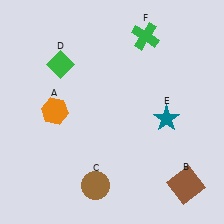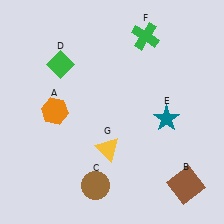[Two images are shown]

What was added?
A yellow triangle (G) was added in Image 2.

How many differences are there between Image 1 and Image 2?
There is 1 difference between the two images.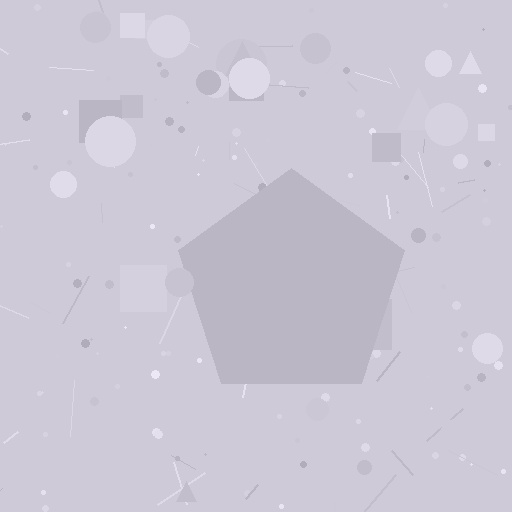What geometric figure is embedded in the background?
A pentagon is embedded in the background.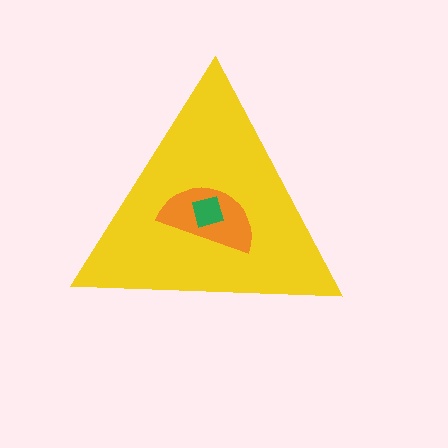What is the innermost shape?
The green diamond.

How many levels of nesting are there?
3.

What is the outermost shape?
The yellow triangle.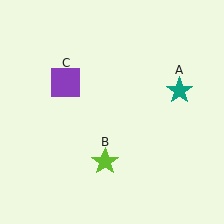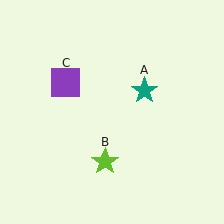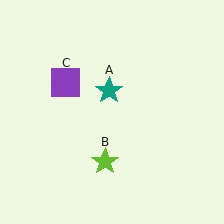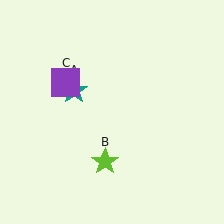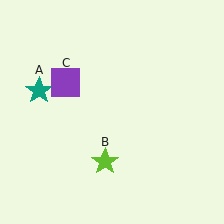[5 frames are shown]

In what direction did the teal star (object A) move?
The teal star (object A) moved left.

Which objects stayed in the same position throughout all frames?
Lime star (object B) and purple square (object C) remained stationary.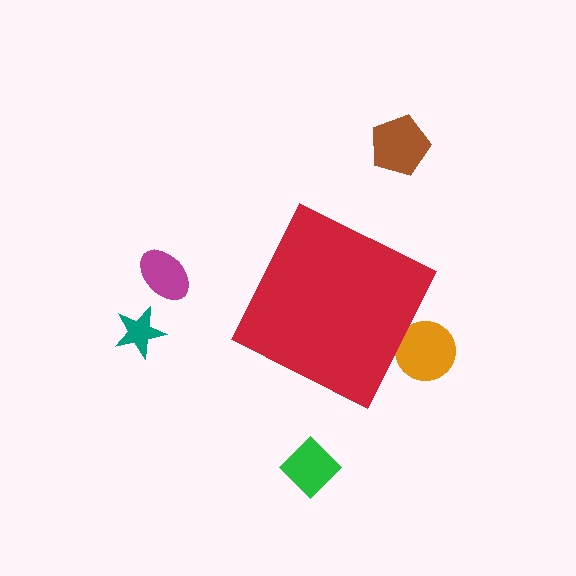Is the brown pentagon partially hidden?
No, the brown pentagon is fully visible.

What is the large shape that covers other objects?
A red diamond.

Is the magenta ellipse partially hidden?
No, the magenta ellipse is fully visible.